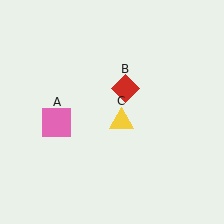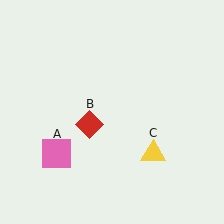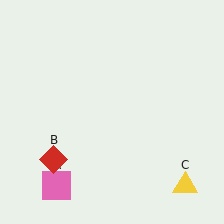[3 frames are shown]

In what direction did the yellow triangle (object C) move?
The yellow triangle (object C) moved down and to the right.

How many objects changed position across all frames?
3 objects changed position: pink square (object A), red diamond (object B), yellow triangle (object C).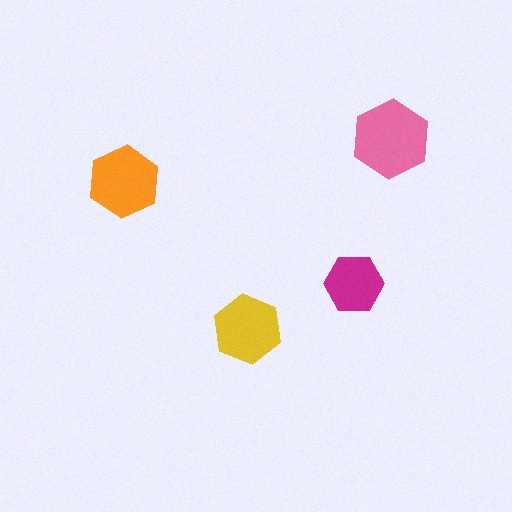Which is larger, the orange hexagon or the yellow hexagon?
The orange one.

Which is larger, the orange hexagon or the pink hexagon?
The pink one.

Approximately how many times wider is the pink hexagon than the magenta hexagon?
About 1.5 times wider.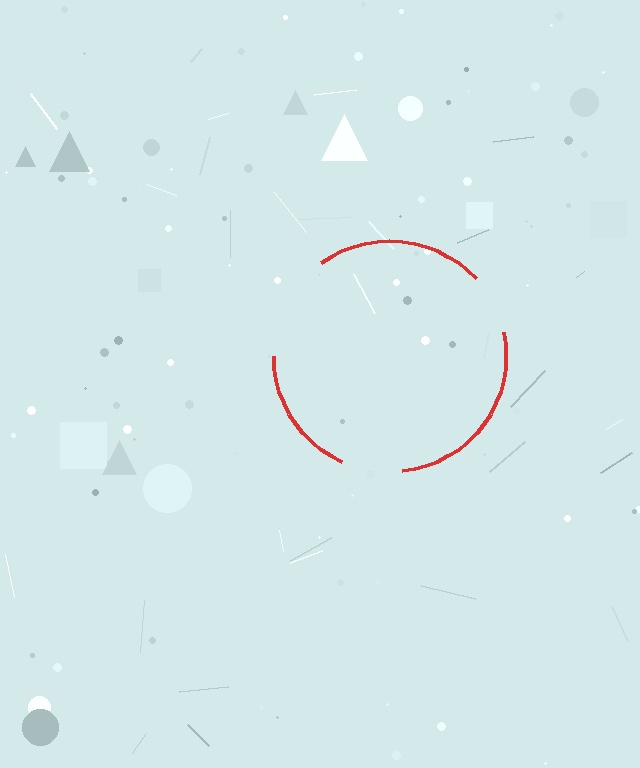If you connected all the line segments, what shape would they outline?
They would outline a circle.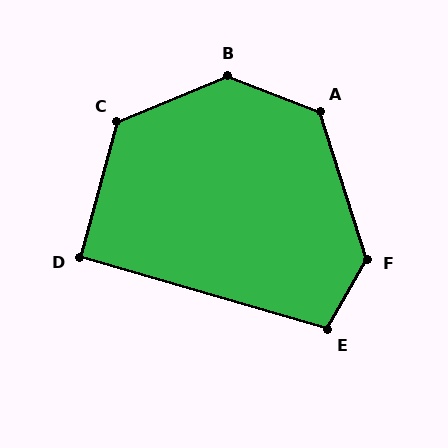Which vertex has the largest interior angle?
B, at approximately 136 degrees.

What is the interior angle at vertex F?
Approximately 133 degrees (obtuse).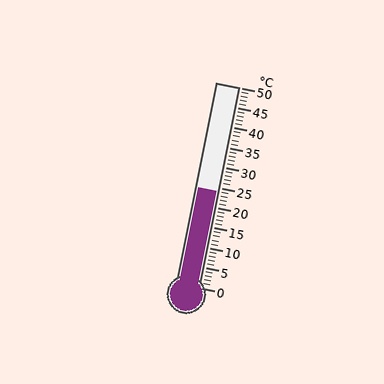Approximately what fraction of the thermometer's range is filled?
The thermometer is filled to approximately 50% of its range.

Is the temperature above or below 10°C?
The temperature is above 10°C.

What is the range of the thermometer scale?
The thermometer scale ranges from 0°C to 50°C.